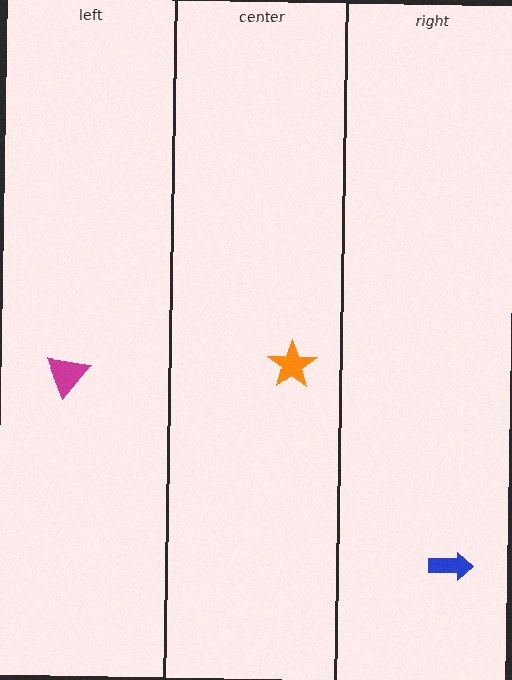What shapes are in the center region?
The orange star.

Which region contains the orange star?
The center region.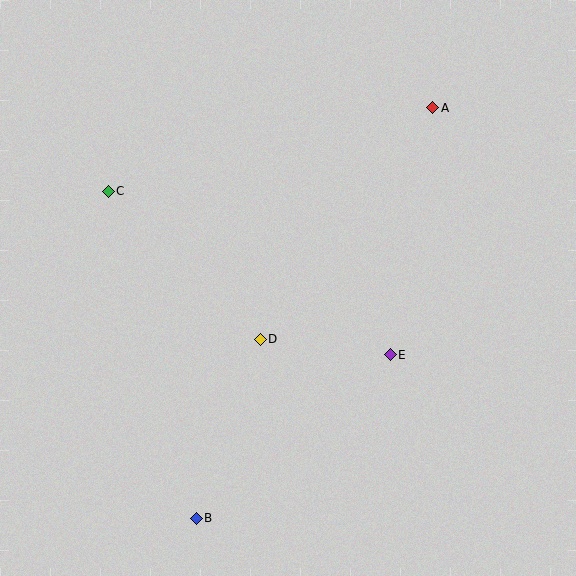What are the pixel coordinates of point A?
Point A is at (433, 108).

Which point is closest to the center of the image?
Point D at (260, 339) is closest to the center.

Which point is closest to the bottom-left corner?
Point B is closest to the bottom-left corner.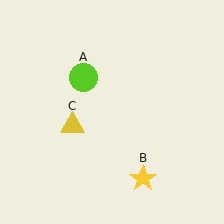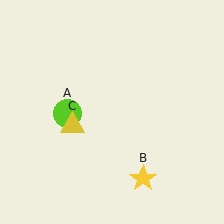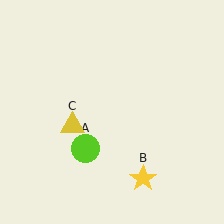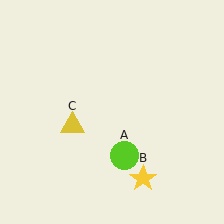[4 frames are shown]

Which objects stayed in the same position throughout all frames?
Yellow star (object B) and yellow triangle (object C) remained stationary.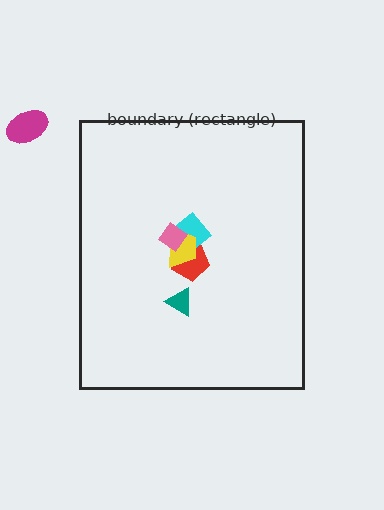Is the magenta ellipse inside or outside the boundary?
Outside.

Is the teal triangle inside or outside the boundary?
Inside.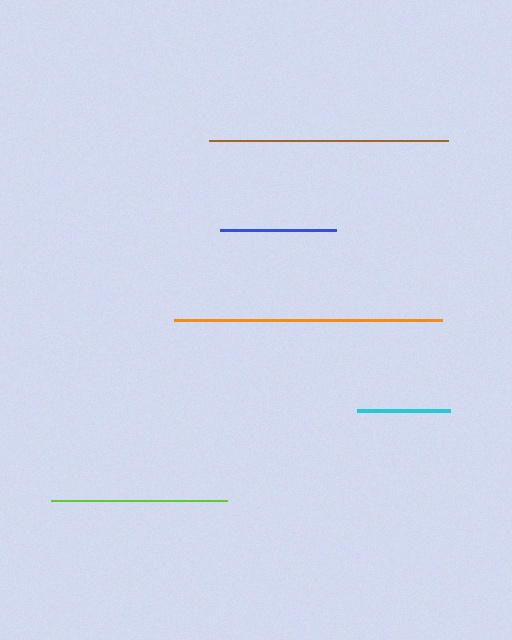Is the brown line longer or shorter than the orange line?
The orange line is longer than the brown line.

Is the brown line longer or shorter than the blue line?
The brown line is longer than the blue line.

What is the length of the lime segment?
The lime segment is approximately 175 pixels long.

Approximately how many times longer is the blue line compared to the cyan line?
The blue line is approximately 1.3 times the length of the cyan line.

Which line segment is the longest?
The orange line is the longest at approximately 268 pixels.